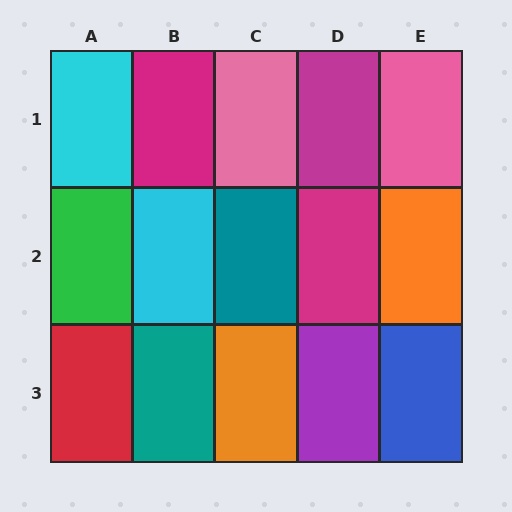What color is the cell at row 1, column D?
Magenta.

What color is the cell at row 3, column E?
Blue.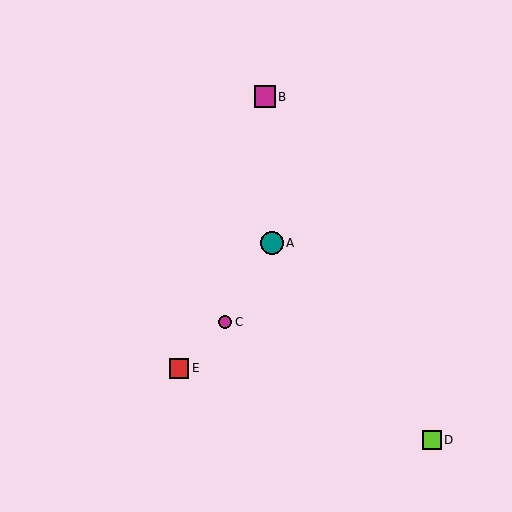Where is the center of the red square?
The center of the red square is at (179, 368).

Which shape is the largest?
The teal circle (labeled A) is the largest.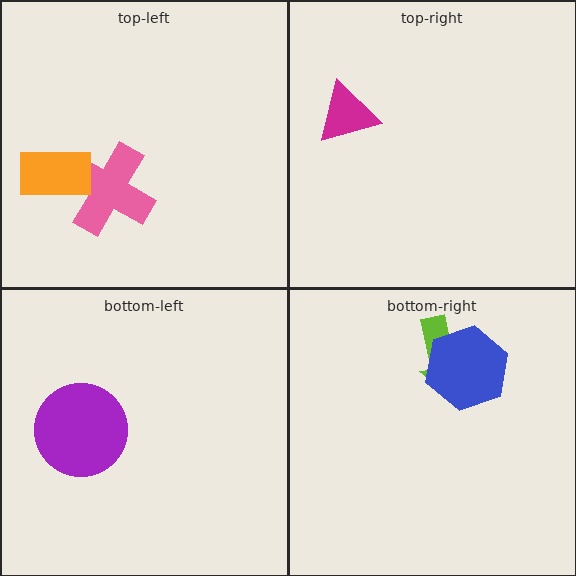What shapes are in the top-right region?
The magenta triangle.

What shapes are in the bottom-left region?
The purple circle.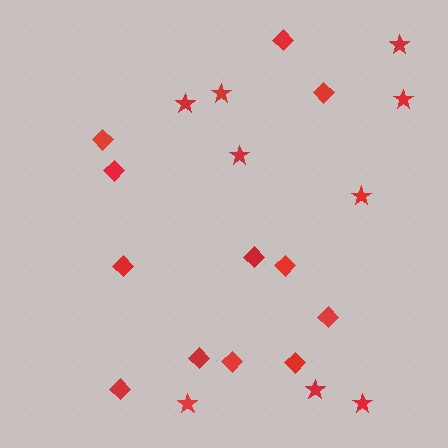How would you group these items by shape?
There are 2 groups: one group of stars (9) and one group of diamonds (12).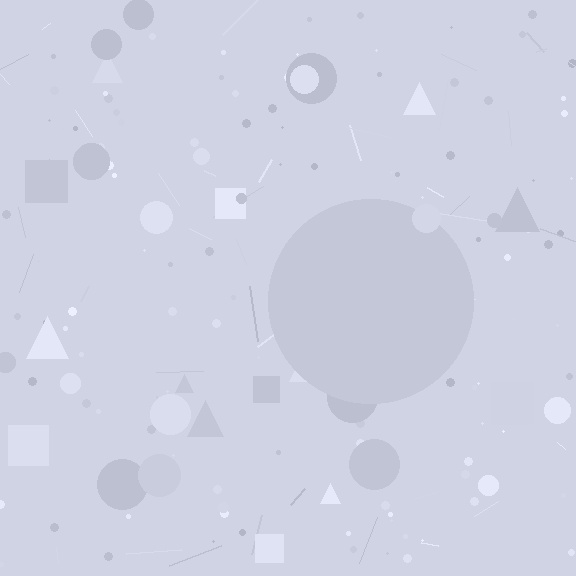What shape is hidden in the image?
A circle is hidden in the image.